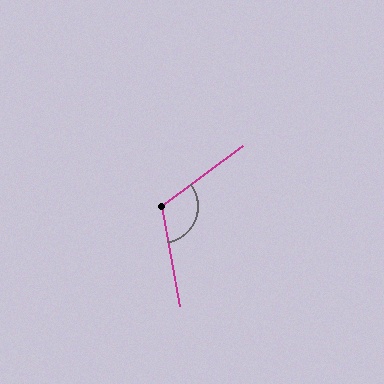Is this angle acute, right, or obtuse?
It is obtuse.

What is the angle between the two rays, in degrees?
Approximately 117 degrees.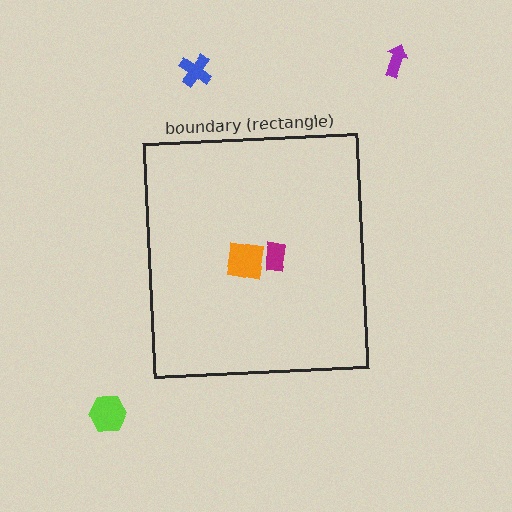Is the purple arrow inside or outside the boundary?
Outside.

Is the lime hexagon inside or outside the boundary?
Outside.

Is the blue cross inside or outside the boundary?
Outside.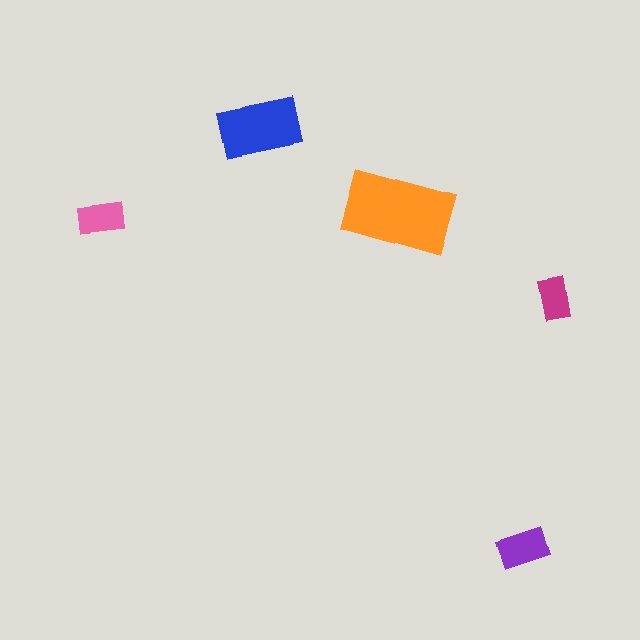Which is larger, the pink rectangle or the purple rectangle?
The purple one.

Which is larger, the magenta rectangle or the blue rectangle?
The blue one.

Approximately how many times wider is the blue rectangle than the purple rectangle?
About 1.5 times wider.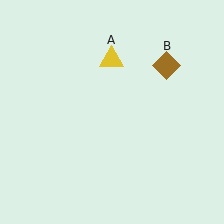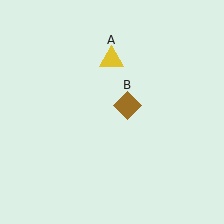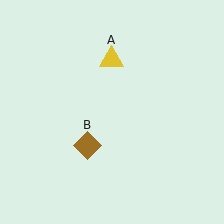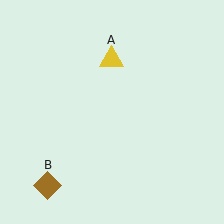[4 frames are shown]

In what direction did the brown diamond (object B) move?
The brown diamond (object B) moved down and to the left.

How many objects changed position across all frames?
1 object changed position: brown diamond (object B).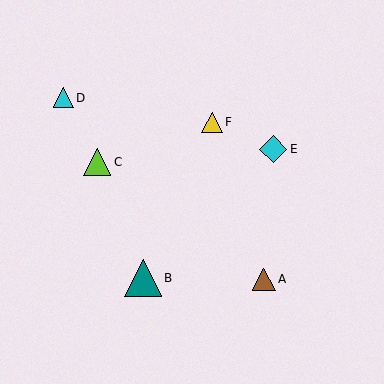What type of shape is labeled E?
Shape E is a cyan diamond.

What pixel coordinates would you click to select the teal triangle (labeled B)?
Click at (143, 278) to select the teal triangle B.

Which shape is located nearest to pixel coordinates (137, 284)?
The teal triangle (labeled B) at (143, 278) is nearest to that location.